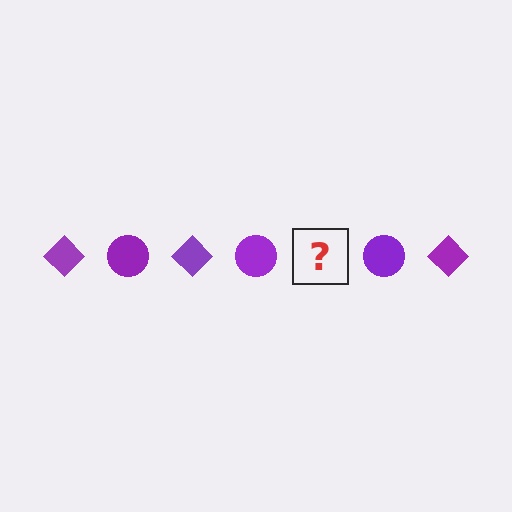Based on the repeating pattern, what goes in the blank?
The blank should be a purple diamond.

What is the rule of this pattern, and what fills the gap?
The rule is that the pattern cycles through diamond, circle shapes in purple. The gap should be filled with a purple diamond.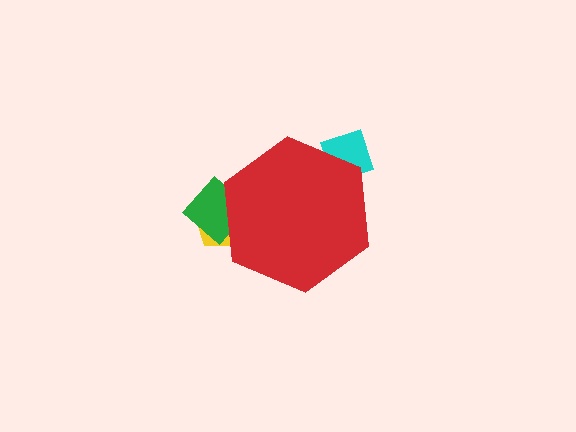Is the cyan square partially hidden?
Yes, the cyan square is partially hidden behind the red hexagon.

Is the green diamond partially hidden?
Yes, the green diamond is partially hidden behind the red hexagon.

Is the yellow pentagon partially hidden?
Yes, the yellow pentagon is partially hidden behind the red hexagon.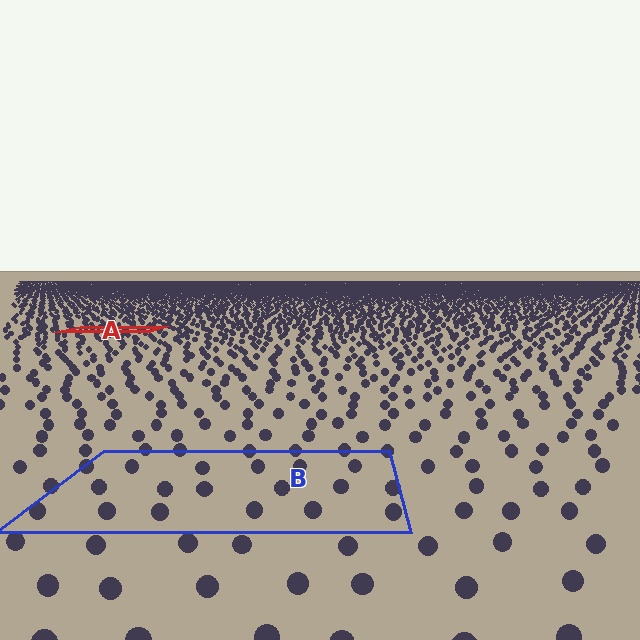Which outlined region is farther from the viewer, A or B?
Region A is farther from the viewer — the texture elements inside it appear smaller and more densely packed.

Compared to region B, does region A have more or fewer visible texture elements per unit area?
Region A has more texture elements per unit area — they are packed more densely because it is farther away.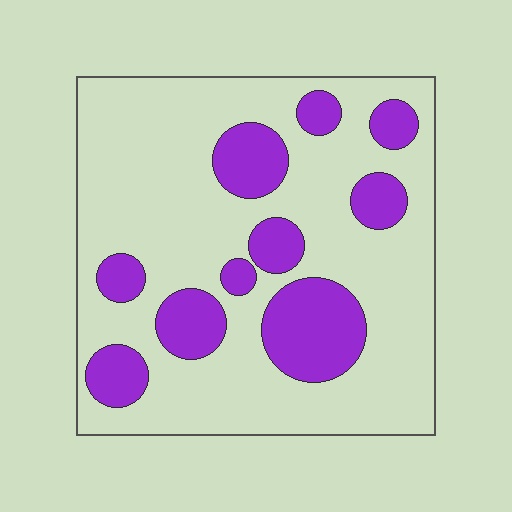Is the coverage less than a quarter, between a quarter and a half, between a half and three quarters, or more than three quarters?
Between a quarter and a half.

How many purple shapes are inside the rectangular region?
10.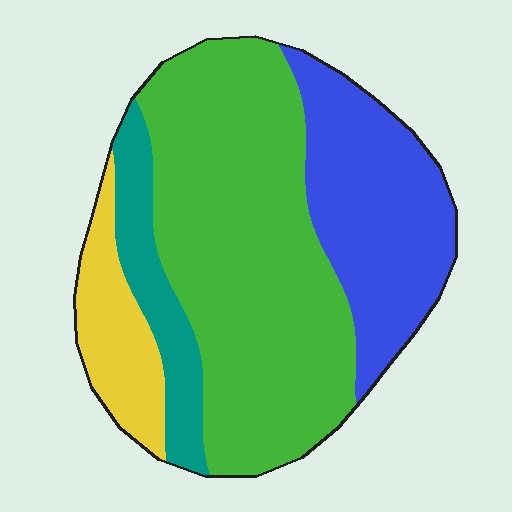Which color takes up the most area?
Green, at roughly 50%.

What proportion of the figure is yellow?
Yellow takes up less than a sixth of the figure.